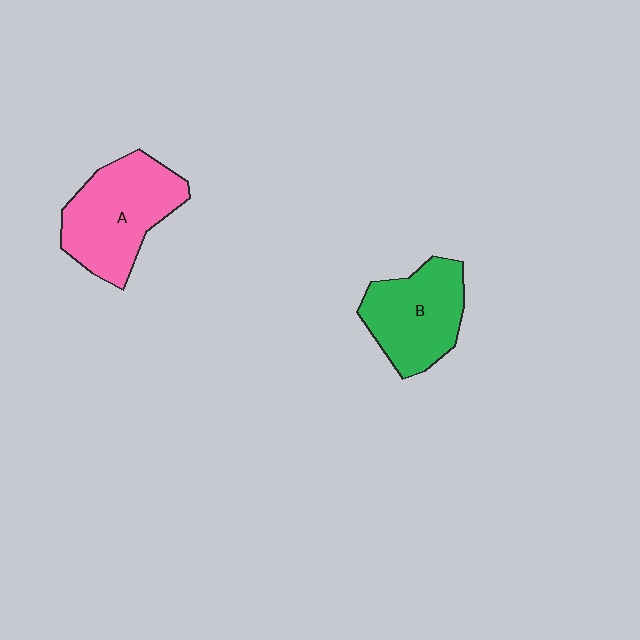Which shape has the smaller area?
Shape B (green).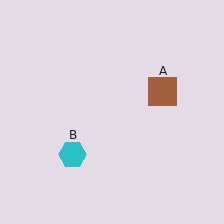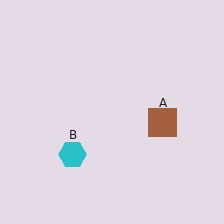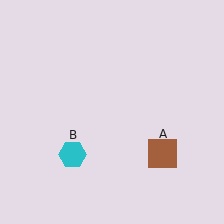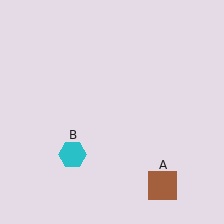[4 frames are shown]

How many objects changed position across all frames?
1 object changed position: brown square (object A).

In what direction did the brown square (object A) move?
The brown square (object A) moved down.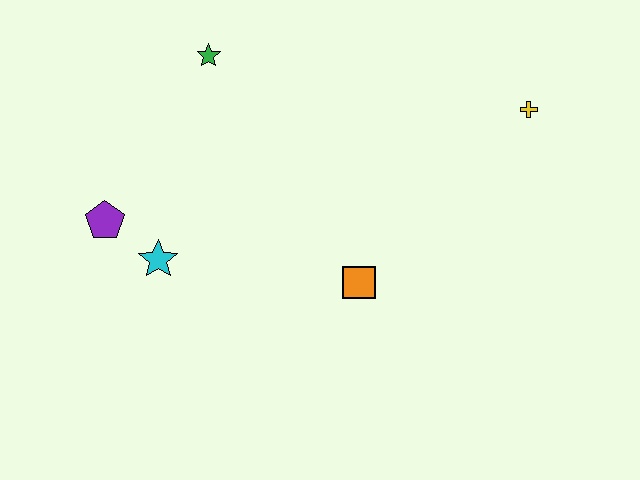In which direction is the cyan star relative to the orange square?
The cyan star is to the left of the orange square.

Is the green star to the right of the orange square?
No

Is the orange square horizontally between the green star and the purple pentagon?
No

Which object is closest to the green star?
The purple pentagon is closest to the green star.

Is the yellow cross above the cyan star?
Yes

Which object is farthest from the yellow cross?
The purple pentagon is farthest from the yellow cross.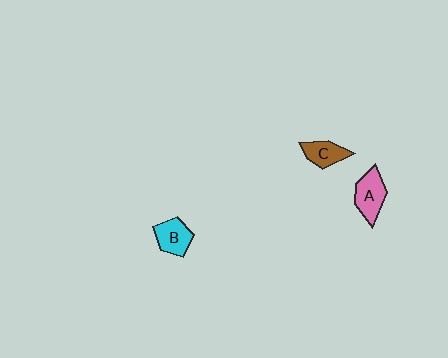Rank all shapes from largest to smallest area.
From largest to smallest: A (pink), B (cyan), C (brown).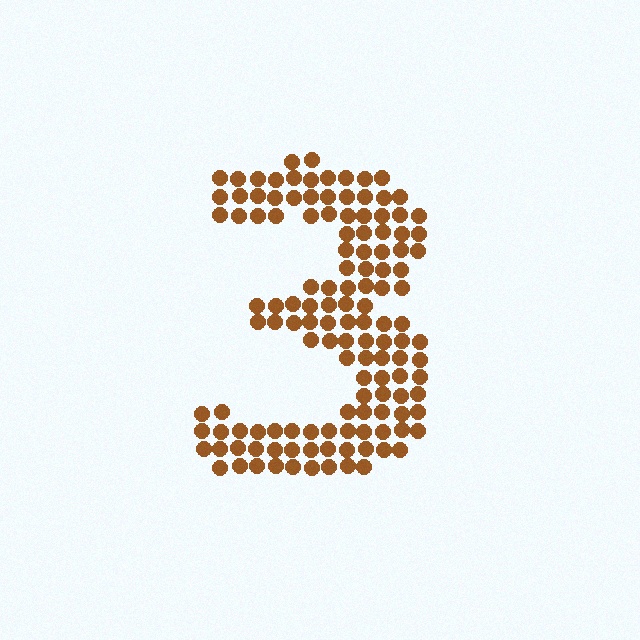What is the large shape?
The large shape is the digit 3.